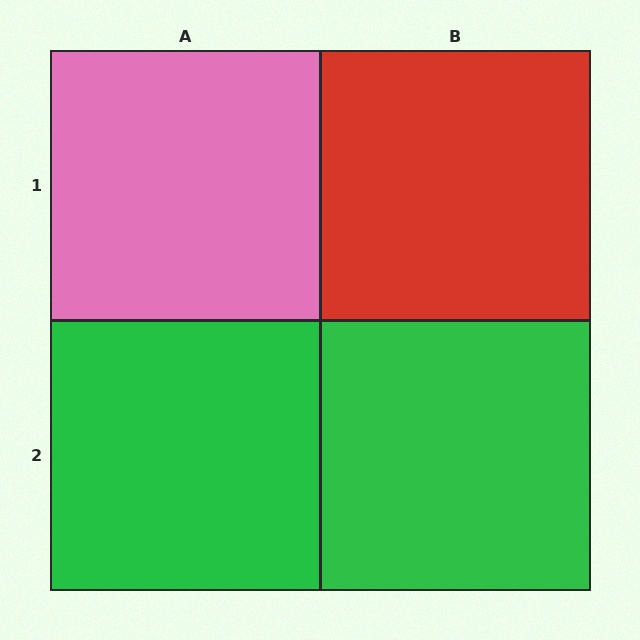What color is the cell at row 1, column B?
Red.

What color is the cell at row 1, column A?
Pink.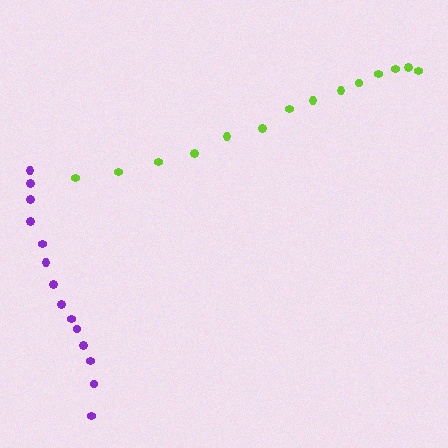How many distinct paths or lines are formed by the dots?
There are 2 distinct paths.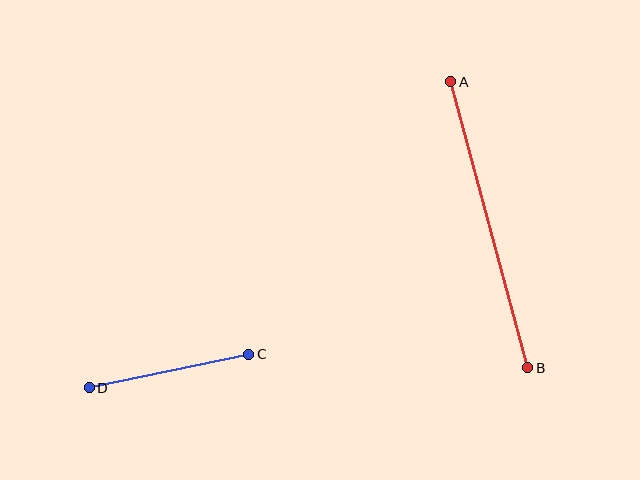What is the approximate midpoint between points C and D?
The midpoint is at approximately (169, 371) pixels.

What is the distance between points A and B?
The distance is approximately 296 pixels.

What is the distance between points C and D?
The distance is approximately 163 pixels.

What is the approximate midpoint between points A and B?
The midpoint is at approximately (489, 225) pixels.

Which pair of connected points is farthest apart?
Points A and B are farthest apart.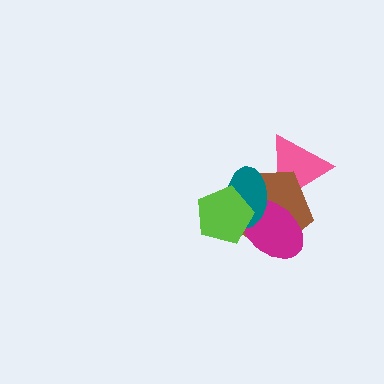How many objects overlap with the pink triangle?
3 objects overlap with the pink triangle.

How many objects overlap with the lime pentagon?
3 objects overlap with the lime pentagon.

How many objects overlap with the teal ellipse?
4 objects overlap with the teal ellipse.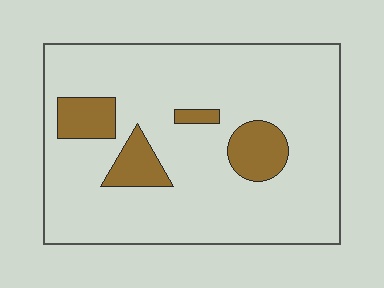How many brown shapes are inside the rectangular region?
4.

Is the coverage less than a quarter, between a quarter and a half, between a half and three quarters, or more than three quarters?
Less than a quarter.